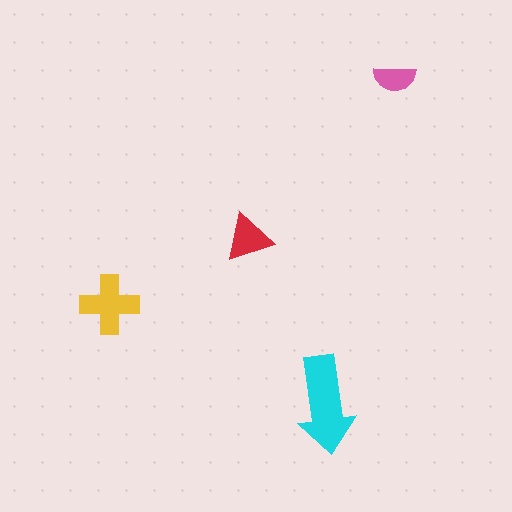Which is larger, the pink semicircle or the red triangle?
The red triangle.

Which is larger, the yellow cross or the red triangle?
The yellow cross.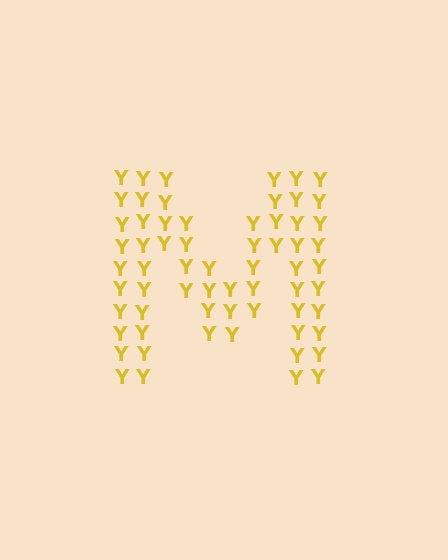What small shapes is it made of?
It is made of small letter Y's.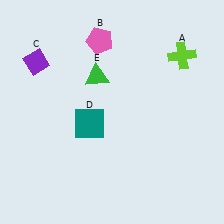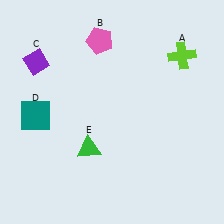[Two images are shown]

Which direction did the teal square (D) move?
The teal square (D) moved left.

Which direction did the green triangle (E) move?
The green triangle (E) moved down.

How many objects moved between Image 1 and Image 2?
2 objects moved between the two images.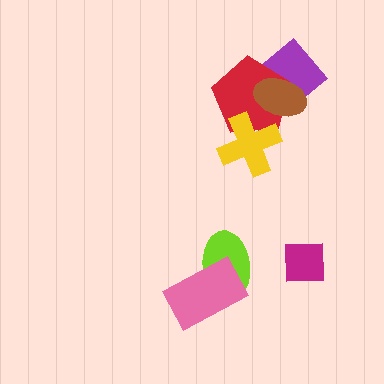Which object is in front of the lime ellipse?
The pink rectangle is in front of the lime ellipse.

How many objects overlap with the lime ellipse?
1 object overlaps with the lime ellipse.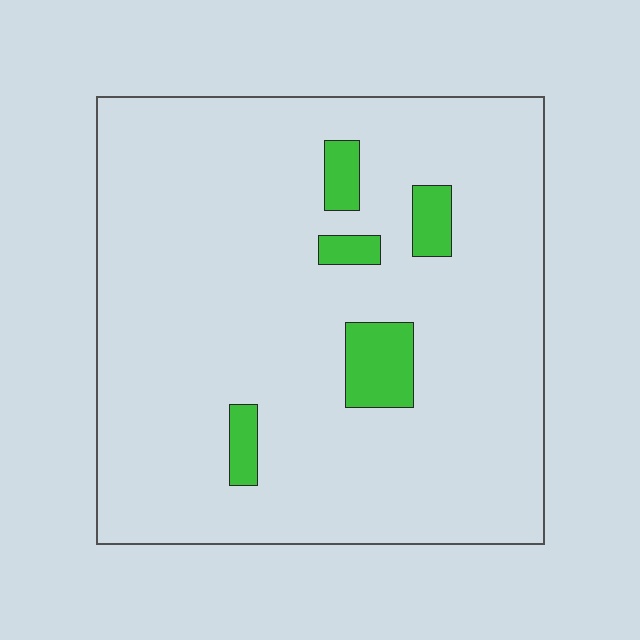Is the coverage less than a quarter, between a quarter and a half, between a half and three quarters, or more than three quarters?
Less than a quarter.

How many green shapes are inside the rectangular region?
5.